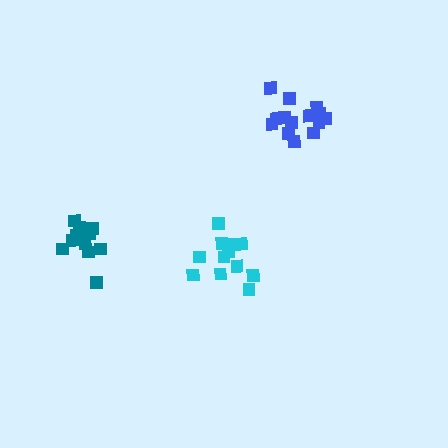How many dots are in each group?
Group 1: 12 dots, Group 2: 14 dots, Group 3: 12 dots (38 total).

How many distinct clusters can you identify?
There are 3 distinct clusters.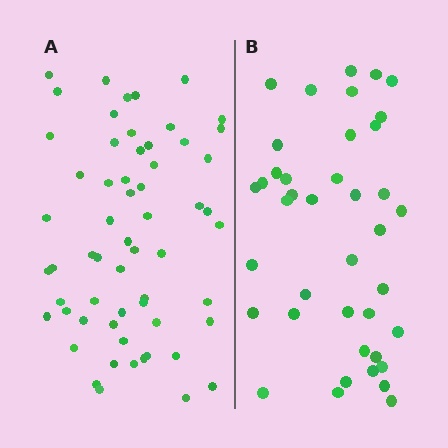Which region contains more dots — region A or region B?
Region A (the left region) has more dots.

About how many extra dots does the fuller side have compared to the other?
Region A has approximately 20 more dots than region B.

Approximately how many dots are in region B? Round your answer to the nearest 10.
About 40 dots.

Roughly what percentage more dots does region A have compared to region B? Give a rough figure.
About 50% more.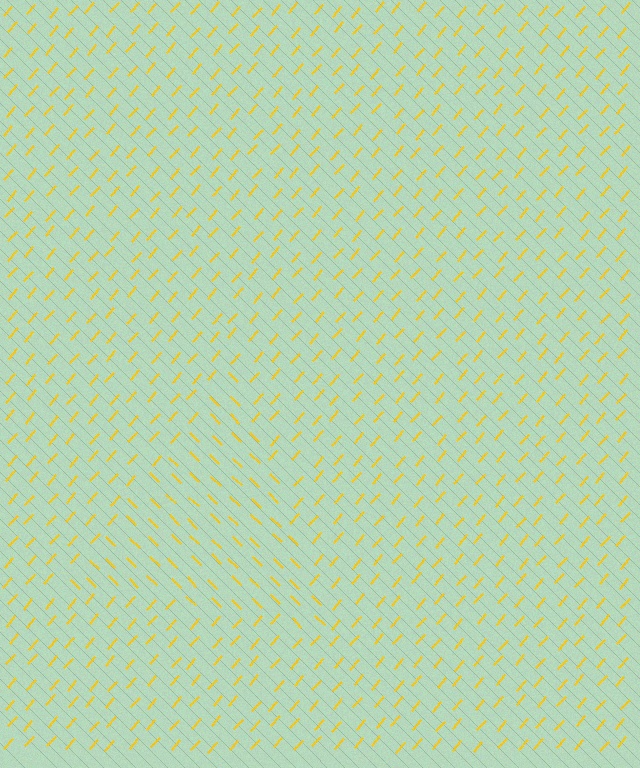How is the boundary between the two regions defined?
The boundary is defined purely by a change in line orientation (approximately 87 degrees difference). All lines are the same color and thickness.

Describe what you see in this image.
The image is filled with small yellow line segments. A triangle region in the image has lines oriented differently from the surrounding lines, creating a visible texture boundary.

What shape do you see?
I see a triangle.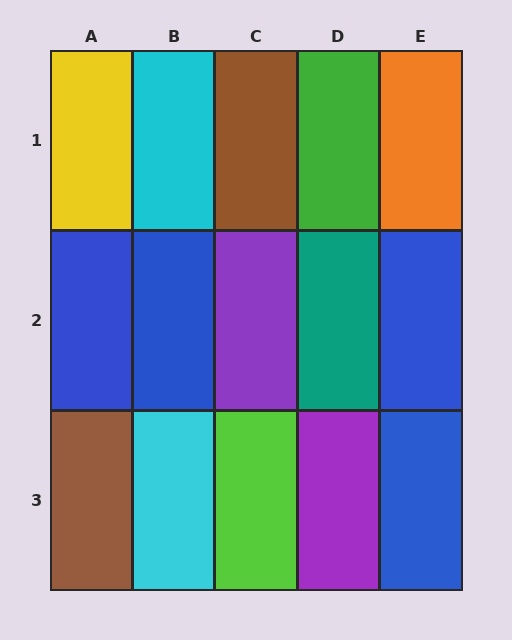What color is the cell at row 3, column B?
Cyan.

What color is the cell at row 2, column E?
Blue.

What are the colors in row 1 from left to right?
Yellow, cyan, brown, green, orange.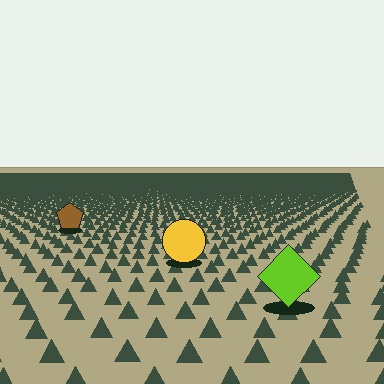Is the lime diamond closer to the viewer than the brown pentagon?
Yes. The lime diamond is closer — you can tell from the texture gradient: the ground texture is coarser near it.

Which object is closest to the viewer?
The lime diamond is closest. The texture marks near it are larger and more spread out.